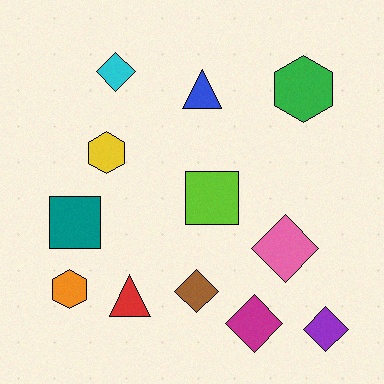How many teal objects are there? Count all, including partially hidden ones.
There is 1 teal object.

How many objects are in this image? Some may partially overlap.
There are 12 objects.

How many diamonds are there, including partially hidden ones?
There are 5 diamonds.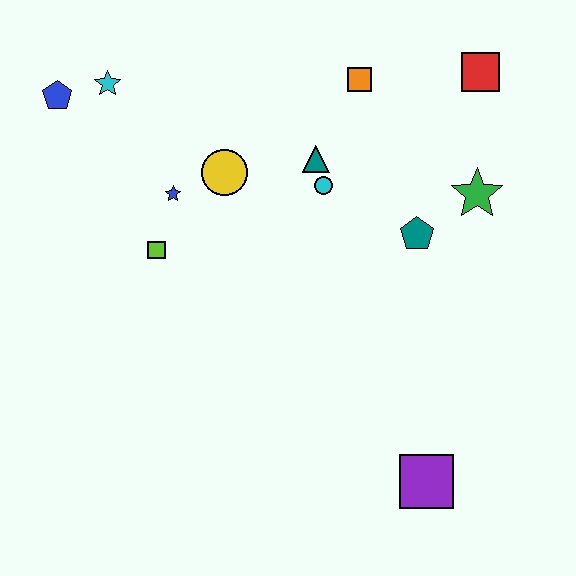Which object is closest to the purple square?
The teal pentagon is closest to the purple square.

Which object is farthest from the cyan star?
The purple square is farthest from the cyan star.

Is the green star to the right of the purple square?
Yes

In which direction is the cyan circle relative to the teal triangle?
The cyan circle is below the teal triangle.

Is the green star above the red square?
No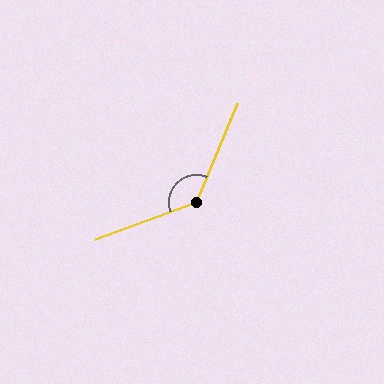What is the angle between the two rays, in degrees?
Approximately 132 degrees.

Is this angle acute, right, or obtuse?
It is obtuse.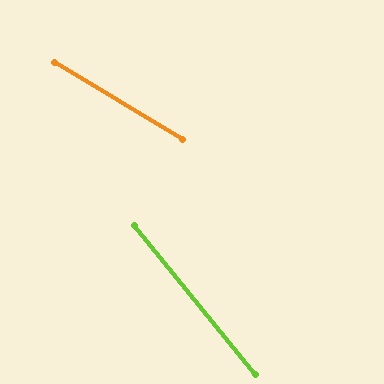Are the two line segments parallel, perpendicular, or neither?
Neither parallel nor perpendicular — they differ by about 20°.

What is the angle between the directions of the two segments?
Approximately 20 degrees.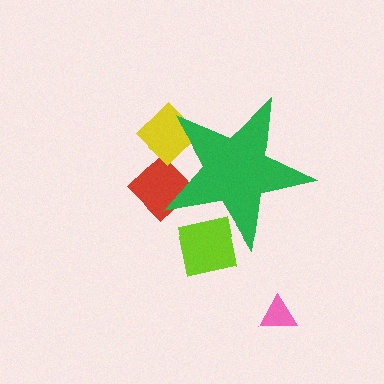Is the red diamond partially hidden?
Yes, the red diamond is partially hidden behind the green star.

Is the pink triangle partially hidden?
No, the pink triangle is fully visible.